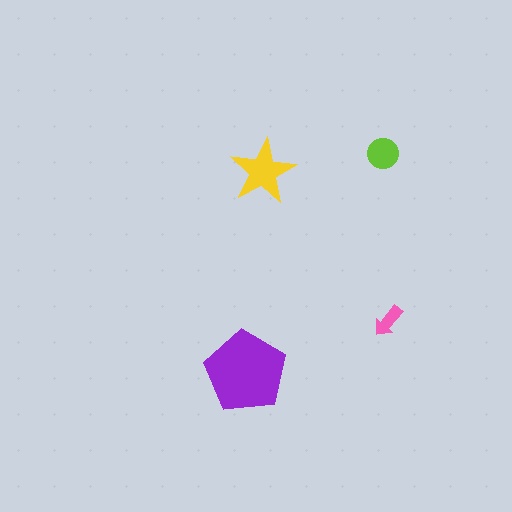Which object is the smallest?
The pink arrow.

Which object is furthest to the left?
The purple pentagon is leftmost.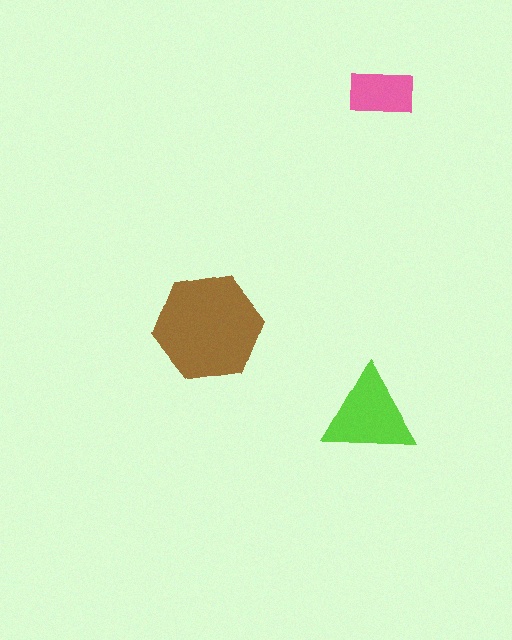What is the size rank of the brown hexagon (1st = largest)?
1st.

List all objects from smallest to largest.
The pink rectangle, the lime triangle, the brown hexagon.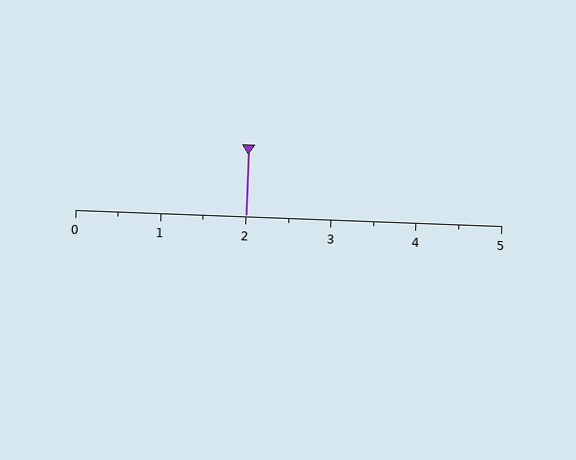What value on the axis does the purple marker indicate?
The marker indicates approximately 2.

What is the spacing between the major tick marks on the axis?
The major ticks are spaced 1 apart.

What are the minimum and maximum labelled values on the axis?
The axis runs from 0 to 5.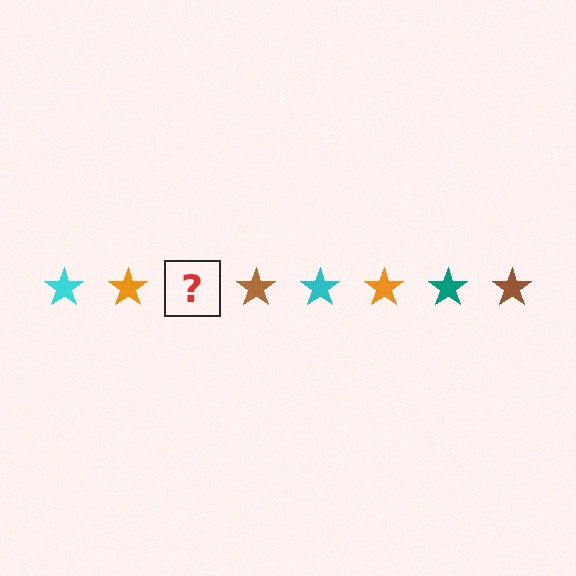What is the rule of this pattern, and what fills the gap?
The rule is that the pattern cycles through cyan, orange, teal, brown stars. The gap should be filled with a teal star.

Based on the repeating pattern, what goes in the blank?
The blank should be a teal star.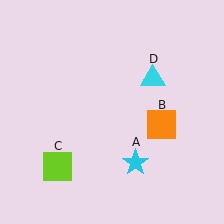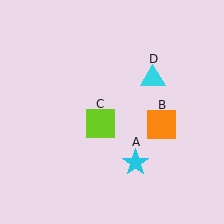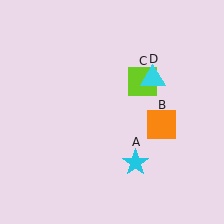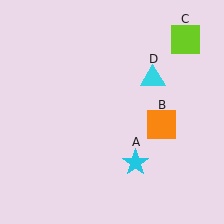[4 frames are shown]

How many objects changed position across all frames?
1 object changed position: lime square (object C).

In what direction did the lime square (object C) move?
The lime square (object C) moved up and to the right.